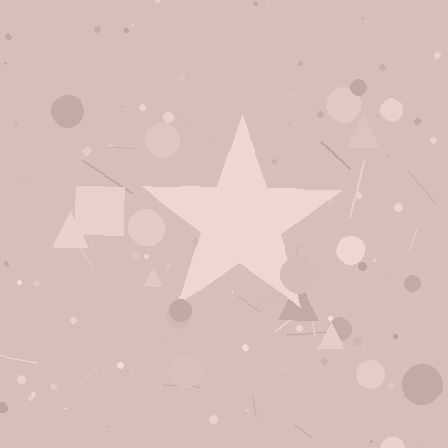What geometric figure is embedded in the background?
A star is embedded in the background.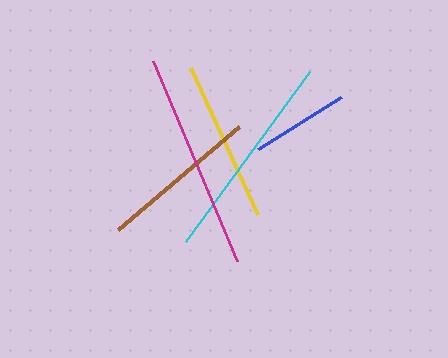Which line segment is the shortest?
The blue line is the shortest at approximately 98 pixels.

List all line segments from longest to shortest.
From longest to shortest: magenta, cyan, yellow, brown, blue.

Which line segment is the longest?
The magenta line is the longest at approximately 217 pixels.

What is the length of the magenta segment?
The magenta segment is approximately 217 pixels long.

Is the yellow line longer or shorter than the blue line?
The yellow line is longer than the blue line.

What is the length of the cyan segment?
The cyan segment is approximately 210 pixels long.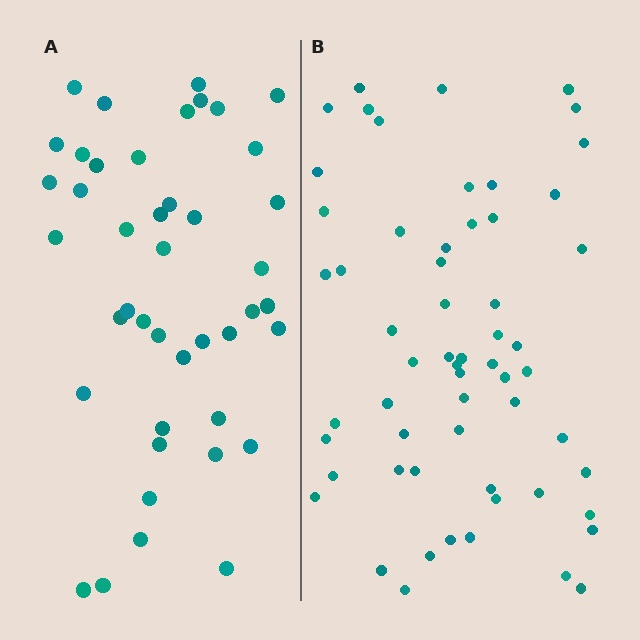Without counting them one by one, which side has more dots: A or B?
Region B (the right region) has more dots.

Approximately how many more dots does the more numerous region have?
Region B has approximately 15 more dots than region A.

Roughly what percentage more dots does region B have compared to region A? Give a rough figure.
About 35% more.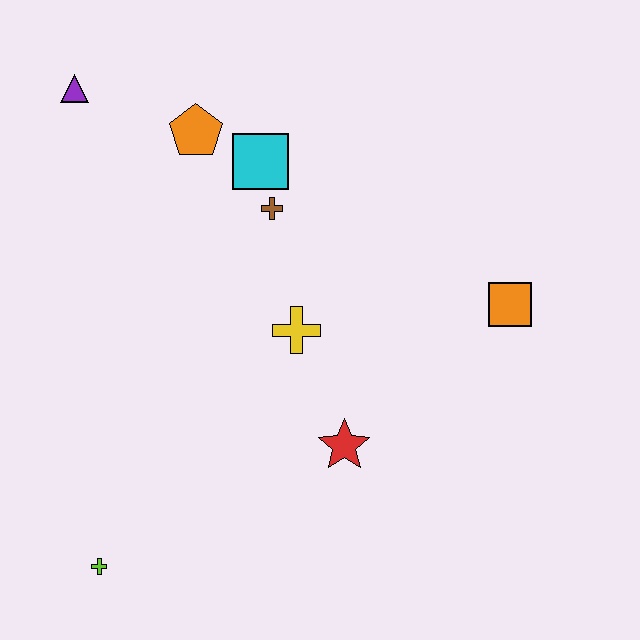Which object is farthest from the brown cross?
The lime cross is farthest from the brown cross.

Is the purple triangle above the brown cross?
Yes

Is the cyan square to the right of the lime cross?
Yes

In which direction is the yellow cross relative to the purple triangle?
The yellow cross is below the purple triangle.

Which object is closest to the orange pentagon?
The cyan square is closest to the orange pentagon.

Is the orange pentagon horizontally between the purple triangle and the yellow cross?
Yes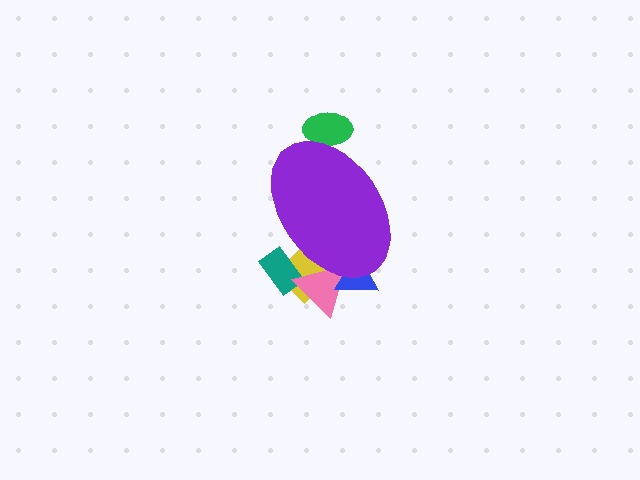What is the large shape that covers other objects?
A purple ellipse.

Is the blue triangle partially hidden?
Yes, the blue triangle is partially hidden behind the purple ellipse.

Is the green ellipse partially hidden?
Yes, the green ellipse is partially hidden behind the purple ellipse.